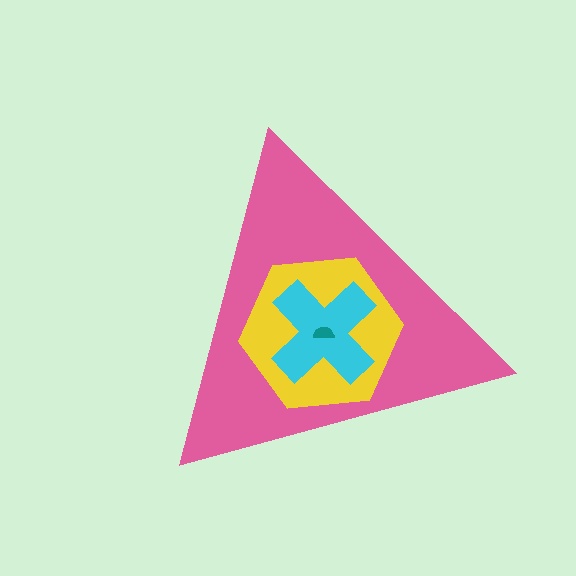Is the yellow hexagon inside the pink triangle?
Yes.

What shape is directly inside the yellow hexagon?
The cyan cross.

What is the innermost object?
The teal semicircle.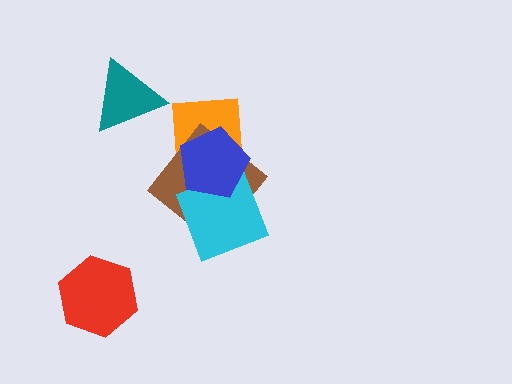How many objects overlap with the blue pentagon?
3 objects overlap with the blue pentagon.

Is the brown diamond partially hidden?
Yes, it is partially covered by another shape.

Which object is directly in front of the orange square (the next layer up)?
The brown diamond is directly in front of the orange square.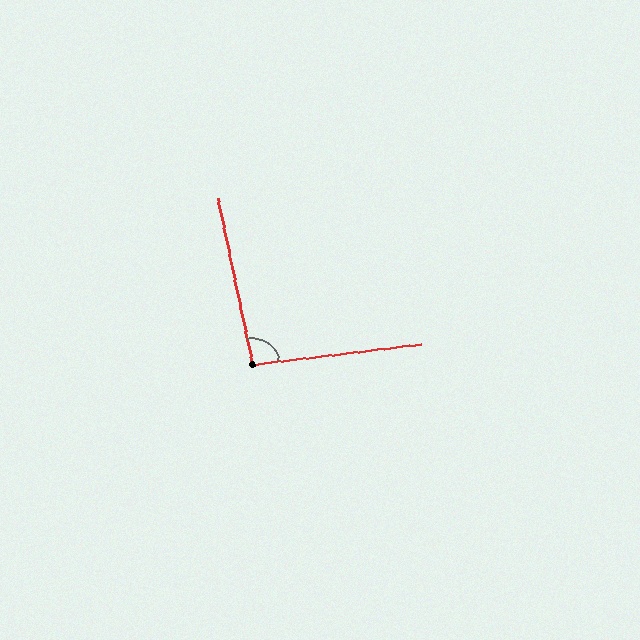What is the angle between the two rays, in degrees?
Approximately 95 degrees.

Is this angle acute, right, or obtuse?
It is approximately a right angle.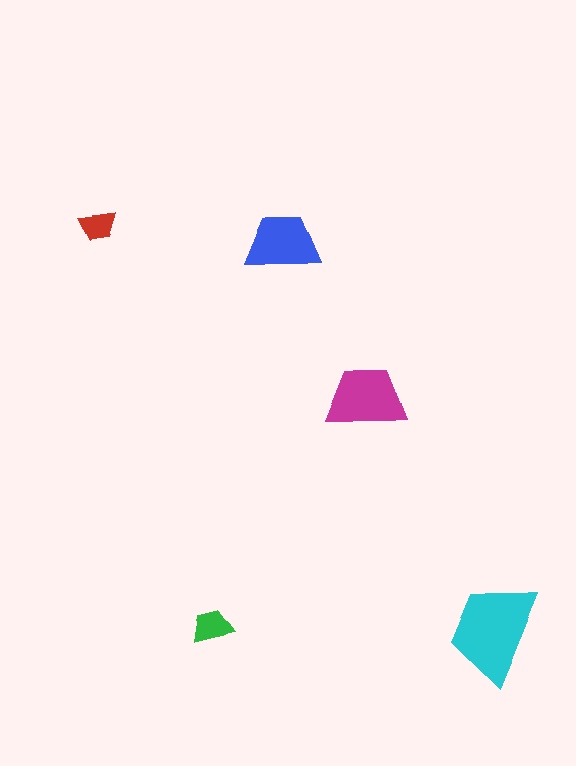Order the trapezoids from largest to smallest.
the cyan one, the magenta one, the blue one, the green one, the red one.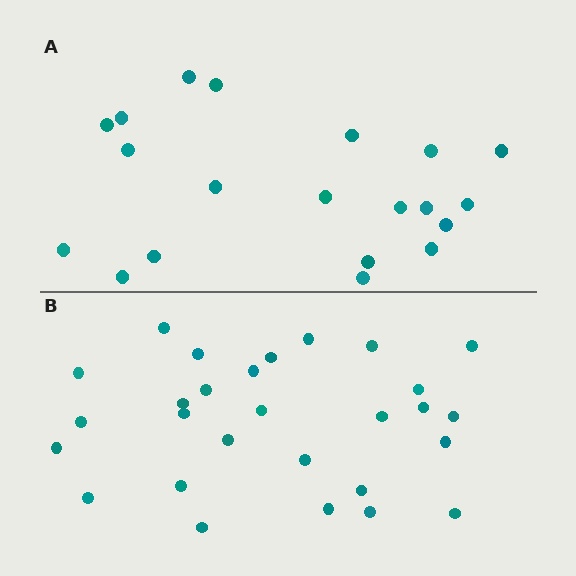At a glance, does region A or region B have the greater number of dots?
Region B (the bottom region) has more dots.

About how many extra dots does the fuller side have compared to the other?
Region B has roughly 8 or so more dots than region A.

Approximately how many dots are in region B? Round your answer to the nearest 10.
About 30 dots. (The exact count is 28, which rounds to 30.)